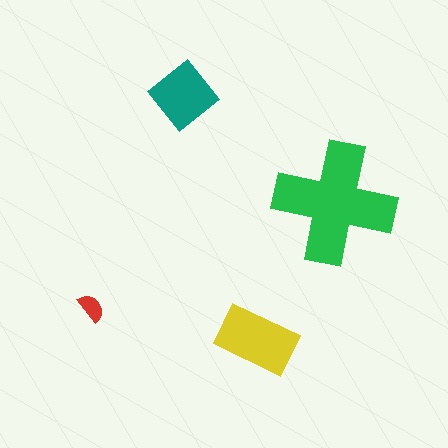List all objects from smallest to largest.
The red semicircle, the teal diamond, the yellow rectangle, the green cross.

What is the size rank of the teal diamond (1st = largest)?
3rd.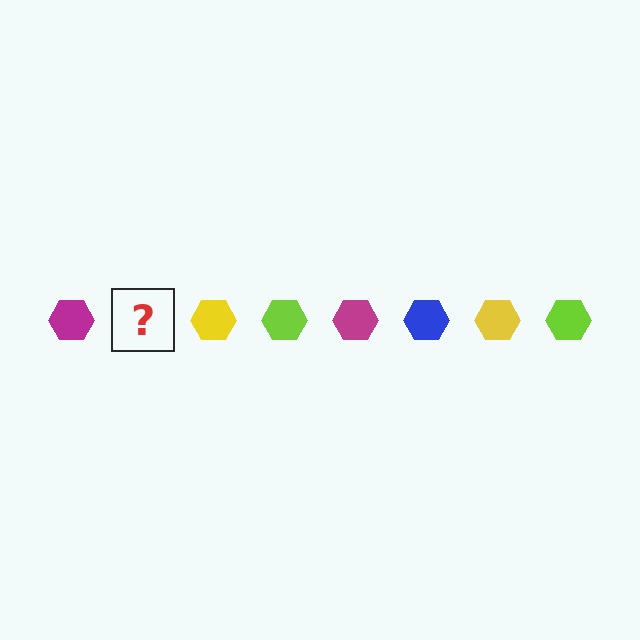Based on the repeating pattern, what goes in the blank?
The blank should be a blue hexagon.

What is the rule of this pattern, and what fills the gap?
The rule is that the pattern cycles through magenta, blue, yellow, lime hexagons. The gap should be filled with a blue hexagon.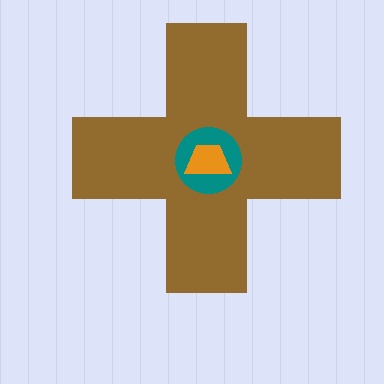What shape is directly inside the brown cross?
The teal circle.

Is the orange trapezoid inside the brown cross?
Yes.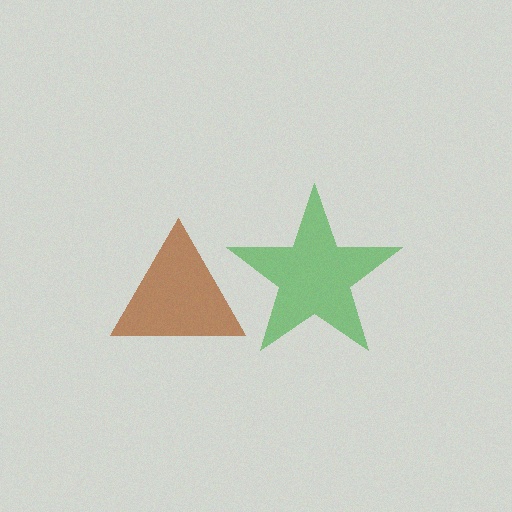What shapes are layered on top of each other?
The layered shapes are: a brown triangle, a green star.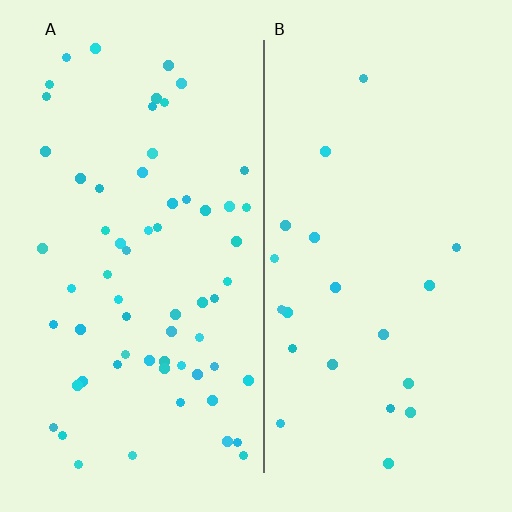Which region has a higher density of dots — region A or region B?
A (the left).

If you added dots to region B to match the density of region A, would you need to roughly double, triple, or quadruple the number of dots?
Approximately triple.